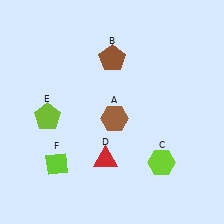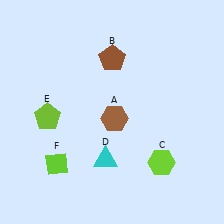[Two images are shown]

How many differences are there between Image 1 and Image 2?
There is 1 difference between the two images.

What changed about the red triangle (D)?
In Image 1, D is red. In Image 2, it changed to cyan.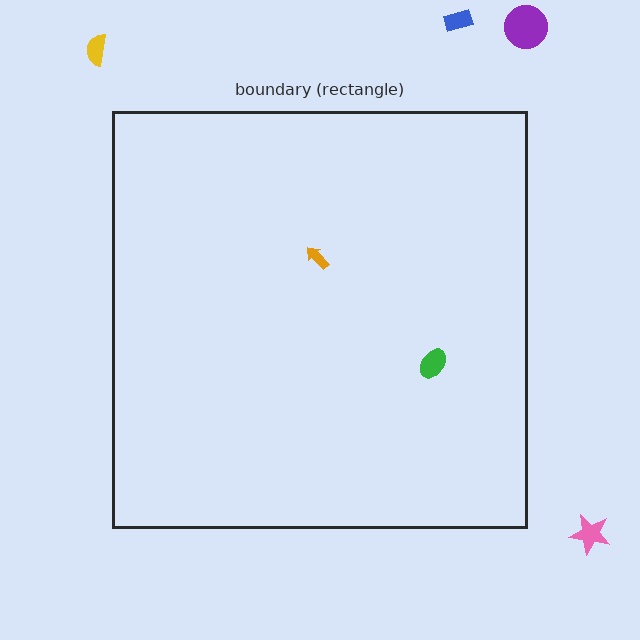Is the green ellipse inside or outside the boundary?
Inside.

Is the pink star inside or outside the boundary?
Outside.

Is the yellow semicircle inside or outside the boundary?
Outside.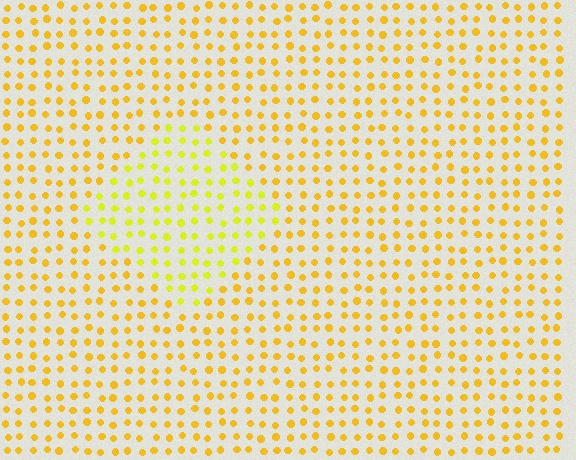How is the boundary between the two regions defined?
The boundary is defined purely by a slight shift in hue (about 22 degrees). Spacing, size, and orientation are identical on both sides.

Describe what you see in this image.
The image is filled with small yellow elements in a uniform arrangement. A diamond-shaped region is visible where the elements are tinted to a slightly different hue, forming a subtle color boundary.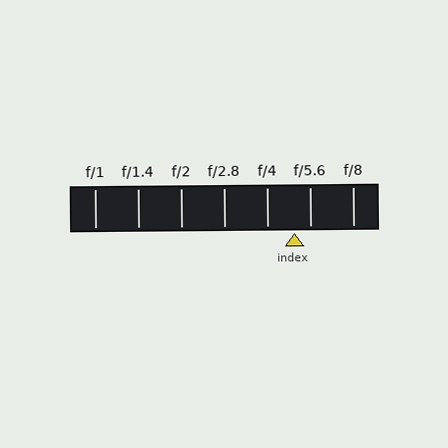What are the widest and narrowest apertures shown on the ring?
The widest aperture shown is f/1 and the narrowest is f/8.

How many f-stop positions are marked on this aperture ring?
There are 7 f-stop positions marked.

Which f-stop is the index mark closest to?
The index mark is closest to f/5.6.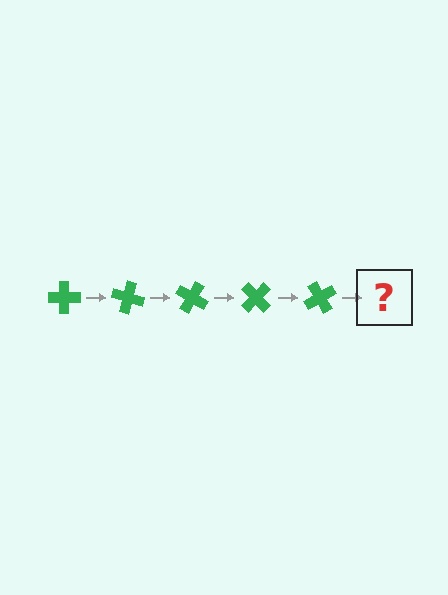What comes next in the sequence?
The next element should be a green cross rotated 75 degrees.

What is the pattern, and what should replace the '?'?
The pattern is that the cross rotates 15 degrees each step. The '?' should be a green cross rotated 75 degrees.